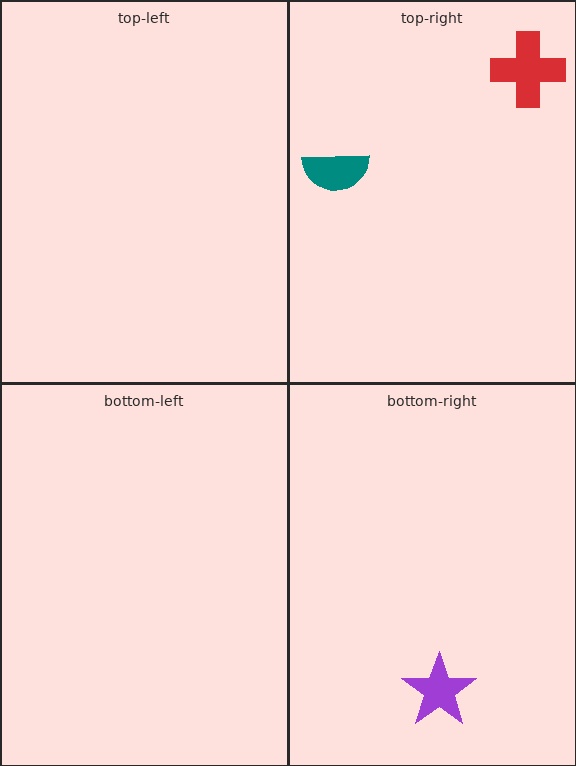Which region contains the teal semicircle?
The top-right region.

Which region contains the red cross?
The top-right region.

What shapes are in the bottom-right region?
The purple star.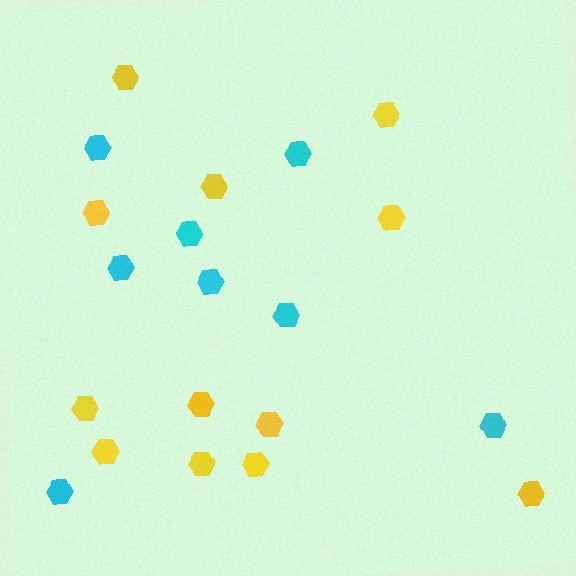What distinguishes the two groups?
There are 2 groups: one group of cyan hexagons (8) and one group of yellow hexagons (12).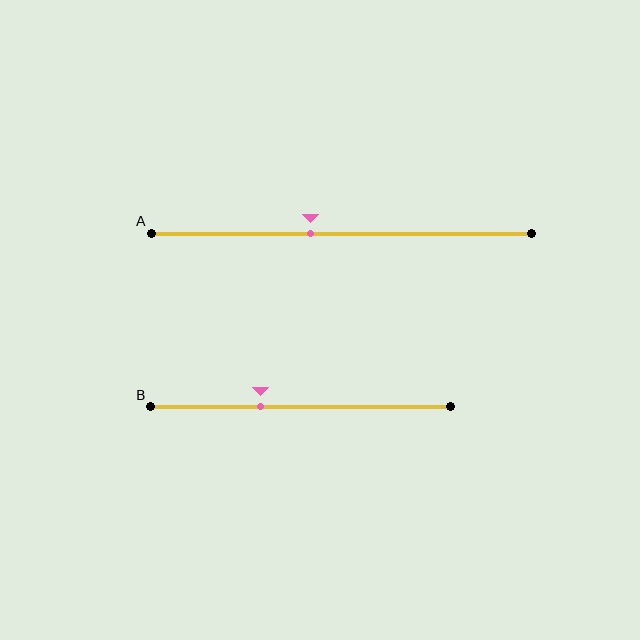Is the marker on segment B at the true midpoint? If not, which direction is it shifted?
No, the marker on segment B is shifted to the left by about 13% of the segment length.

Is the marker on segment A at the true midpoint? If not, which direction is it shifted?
No, the marker on segment A is shifted to the left by about 8% of the segment length.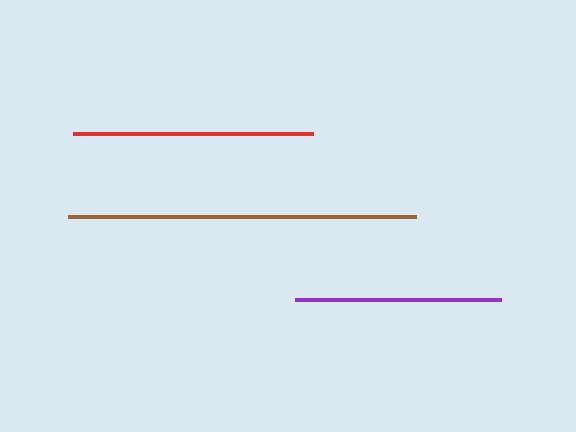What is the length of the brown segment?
The brown segment is approximately 348 pixels long.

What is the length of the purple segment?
The purple segment is approximately 207 pixels long.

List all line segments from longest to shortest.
From longest to shortest: brown, red, purple.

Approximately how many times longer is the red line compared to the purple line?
The red line is approximately 1.2 times the length of the purple line.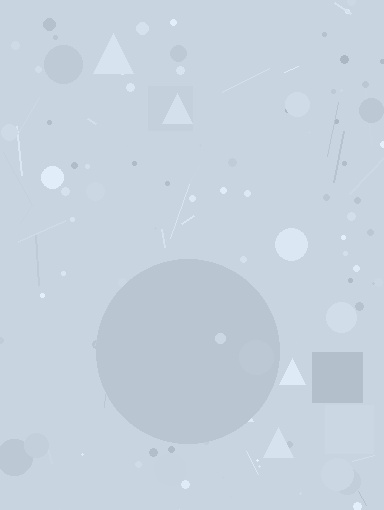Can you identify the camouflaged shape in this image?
The camouflaged shape is a circle.